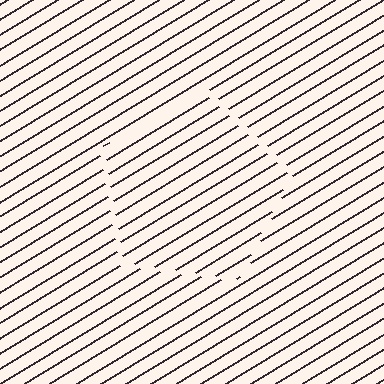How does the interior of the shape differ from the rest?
The interior of the shape contains the same grating, shifted by half a period — the contour is defined by the phase discontinuity where line-ends from the inner and outer gratings abut.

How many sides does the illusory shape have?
5 sides — the line-ends trace a pentagon.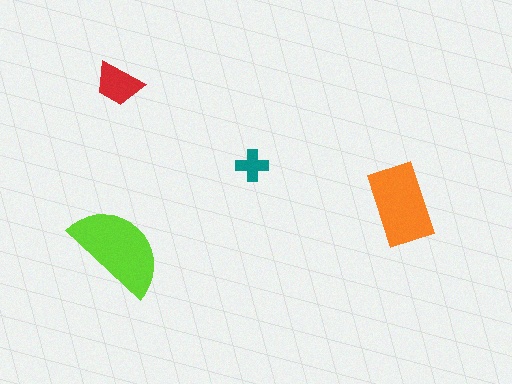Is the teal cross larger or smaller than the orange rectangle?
Smaller.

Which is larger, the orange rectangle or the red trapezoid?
The orange rectangle.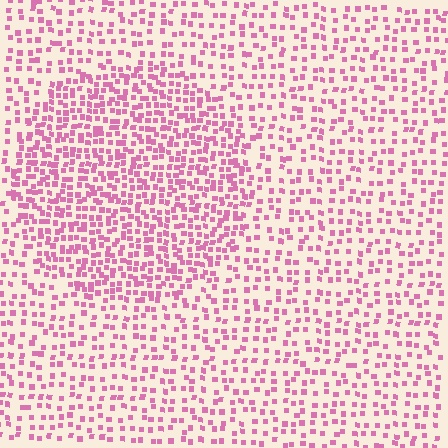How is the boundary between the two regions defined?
The boundary is defined by a change in element density (approximately 1.9x ratio). All elements are the same color, size, and shape.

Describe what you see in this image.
The image contains small pink elements arranged at two different densities. A circle-shaped region is visible where the elements are more densely packed than the surrounding area.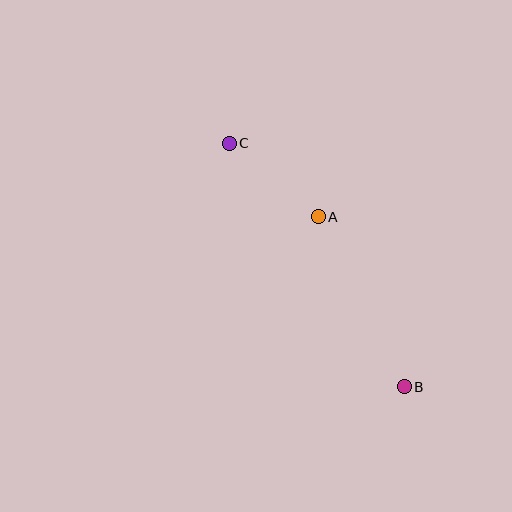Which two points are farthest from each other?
Points B and C are farthest from each other.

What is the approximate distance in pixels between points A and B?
The distance between A and B is approximately 190 pixels.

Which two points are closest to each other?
Points A and C are closest to each other.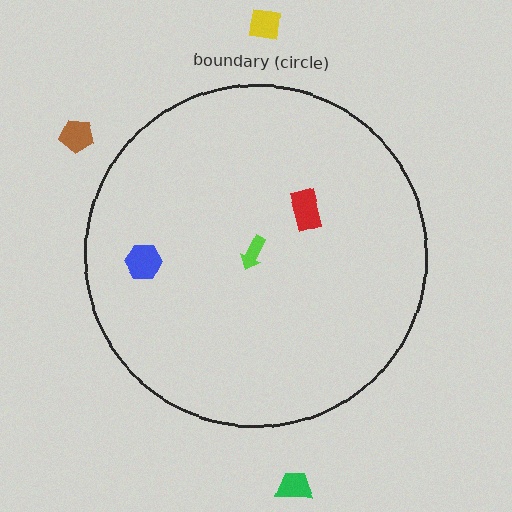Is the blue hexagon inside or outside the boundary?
Inside.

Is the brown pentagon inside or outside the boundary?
Outside.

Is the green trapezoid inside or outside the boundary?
Outside.